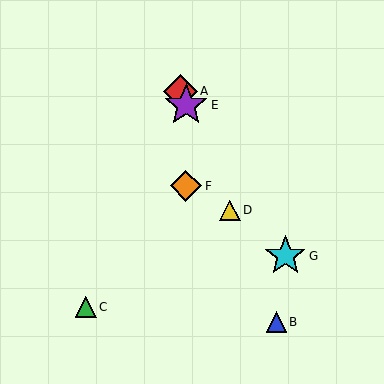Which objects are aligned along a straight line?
Objects A, B, D, E are aligned along a straight line.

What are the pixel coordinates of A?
Object A is at (180, 91).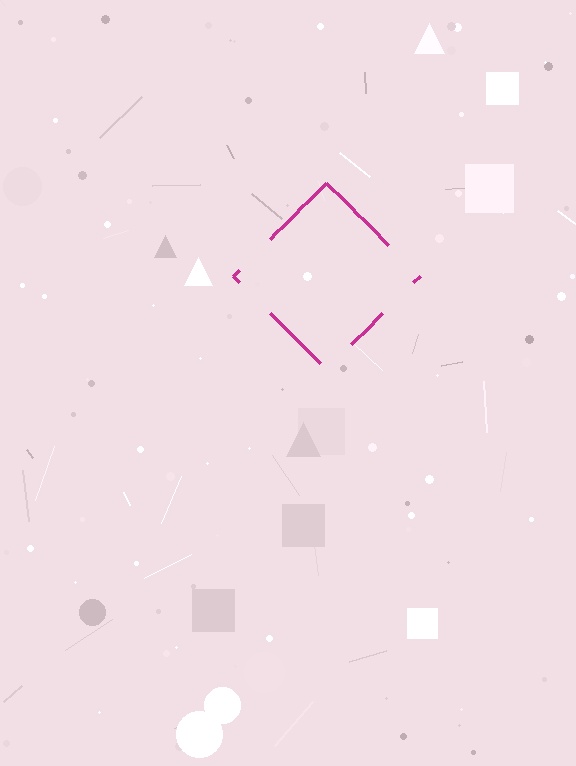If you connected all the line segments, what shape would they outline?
They would outline a diamond.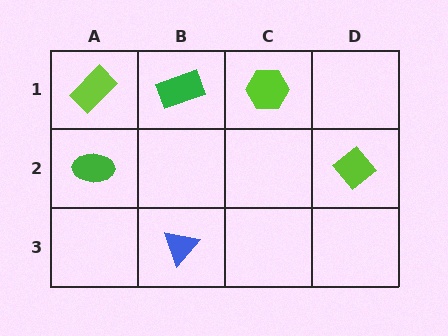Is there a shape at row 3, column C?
No, that cell is empty.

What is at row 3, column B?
A blue triangle.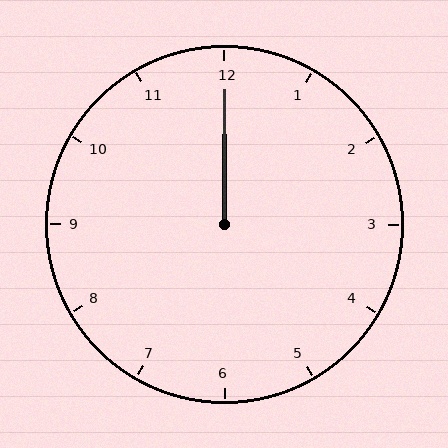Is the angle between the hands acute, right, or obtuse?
It is acute.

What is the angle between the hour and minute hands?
Approximately 0 degrees.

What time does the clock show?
12:00.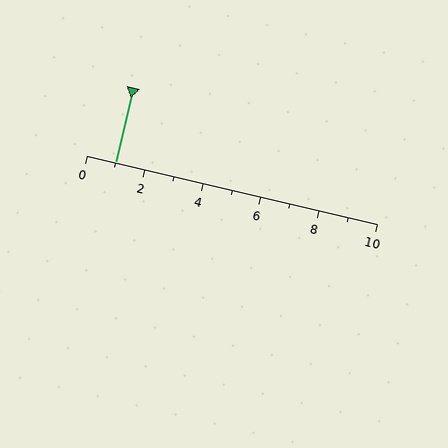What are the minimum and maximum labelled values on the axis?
The axis runs from 0 to 10.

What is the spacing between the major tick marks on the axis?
The major ticks are spaced 2 apart.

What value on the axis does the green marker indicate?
The marker indicates approximately 1.